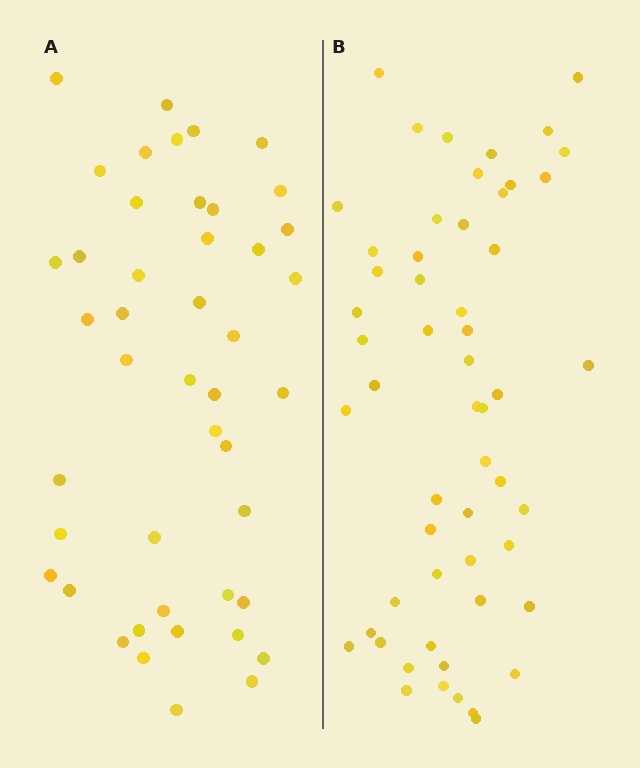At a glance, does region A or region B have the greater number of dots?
Region B (the right region) has more dots.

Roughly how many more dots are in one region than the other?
Region B has roughly 10 or so more dots than region A.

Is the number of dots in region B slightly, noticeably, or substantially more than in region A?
Region B has only slightly more — the two regions are fairly close. The ratio is roughly 1.2 to 1.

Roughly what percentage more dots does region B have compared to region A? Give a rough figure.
About 20% more.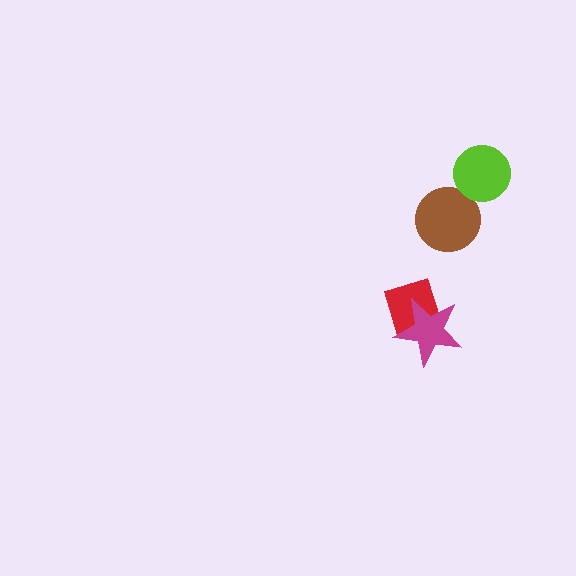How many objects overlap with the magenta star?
1 object overlaps with the magenta star.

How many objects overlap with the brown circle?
0 objects overlap with the brown circle.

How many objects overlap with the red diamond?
1 object overlaps with the red diamond.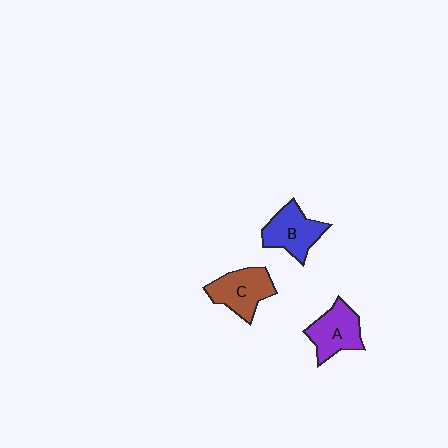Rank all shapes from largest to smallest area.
From largest to smallest: C (brown), B (blue), A (purple).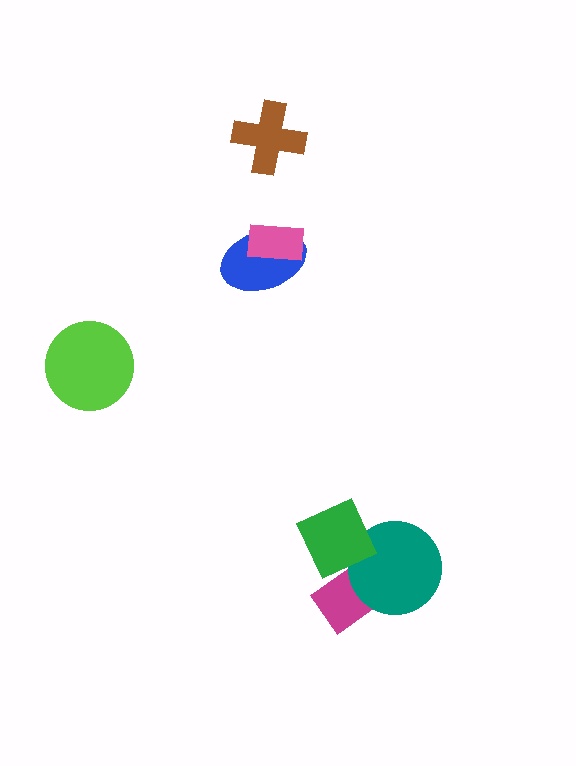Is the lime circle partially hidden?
No, no other shape covers it.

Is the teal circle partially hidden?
Yes, it is partially covered by another shape.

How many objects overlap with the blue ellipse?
1 object overlaps with the blue ellipse.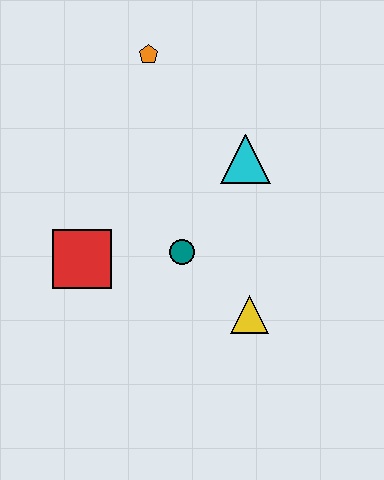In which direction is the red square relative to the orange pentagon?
The red square is below the orange pentagon.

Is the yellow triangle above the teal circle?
No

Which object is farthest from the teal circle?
The orange pentagon is farthest from the teal circle.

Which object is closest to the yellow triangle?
The teal circle is closest to the yellow triangle.